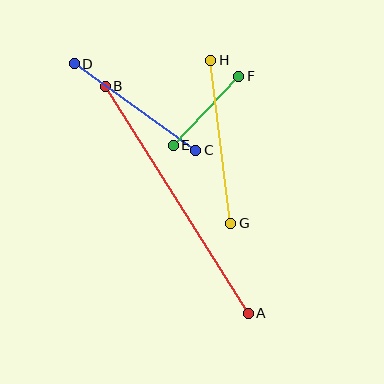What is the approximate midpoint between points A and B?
The midpoint is at approximately (177, 200) pixels.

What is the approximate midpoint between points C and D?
The midpoint is at approximately (135, 107) pixels.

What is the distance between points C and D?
The distance is approximately 150 pixels.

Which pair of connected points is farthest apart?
Points A and B are farthest apart.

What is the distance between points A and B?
The distance is approximately 268 pixels.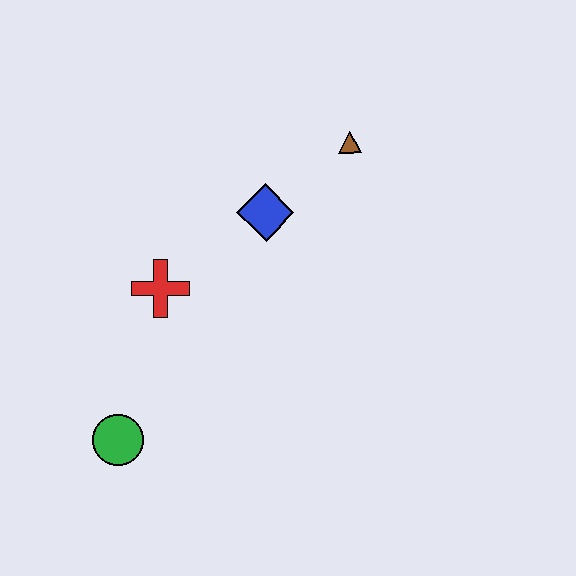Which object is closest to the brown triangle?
The blue diamond is closest to the brown triangle.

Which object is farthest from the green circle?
The brown triangle is farthest from the green circle.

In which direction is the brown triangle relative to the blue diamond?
The brown triangle is to the right of the blue diamond.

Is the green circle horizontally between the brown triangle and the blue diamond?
No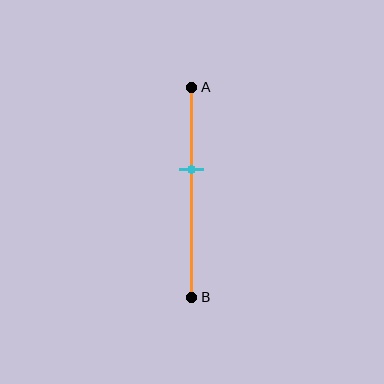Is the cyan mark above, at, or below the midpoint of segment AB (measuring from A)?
The cyan mark is above the midpoint of segment AB.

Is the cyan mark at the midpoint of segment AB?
No, the mark is at about 40% from A, not at the 50% midpoint.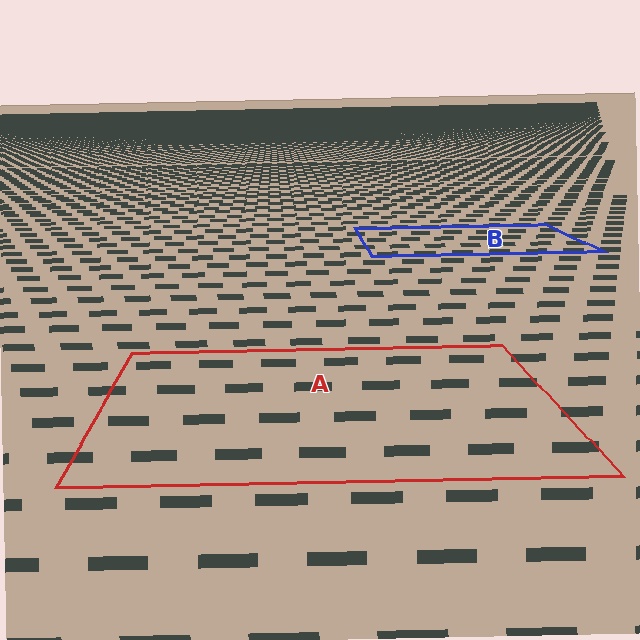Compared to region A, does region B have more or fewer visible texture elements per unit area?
Region B has more texture elements per unit area — they are packed more densely because it is farther away.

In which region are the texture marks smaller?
The texture marks are smaller in region B, because it is farther away.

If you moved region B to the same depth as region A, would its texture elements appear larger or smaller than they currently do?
They would appear larger. At a closer depth, the same texture elements are projected at a bigger on-screen size.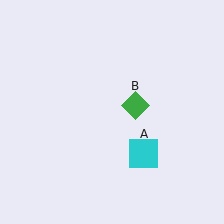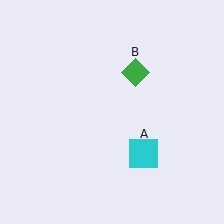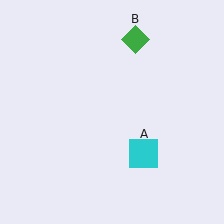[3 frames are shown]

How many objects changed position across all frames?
1 object changed position: green diamond (object B).